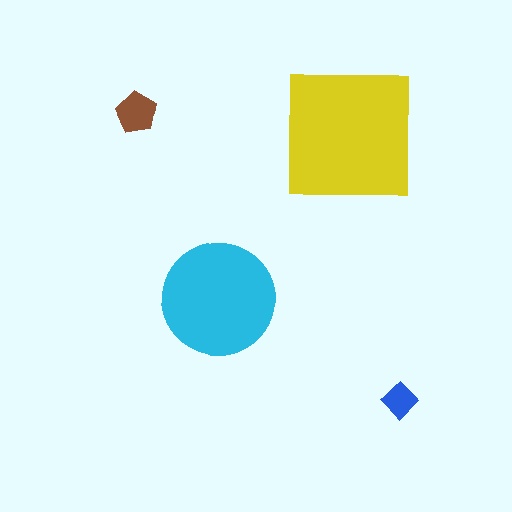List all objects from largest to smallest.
The yellow square, the cyan circle, the brown pentagon, the blue diamond.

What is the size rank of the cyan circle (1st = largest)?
2nd.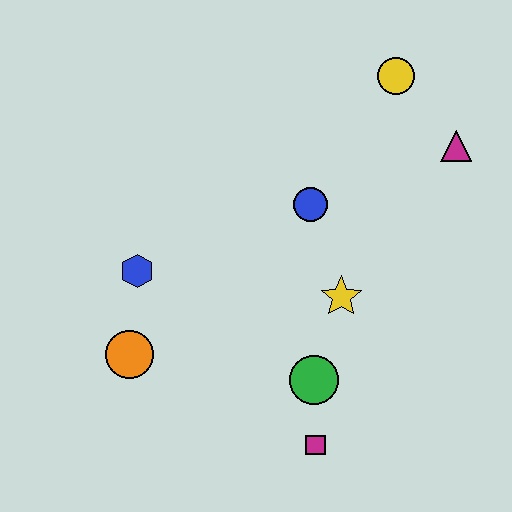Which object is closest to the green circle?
The magenta square is closest to the green circle.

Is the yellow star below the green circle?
No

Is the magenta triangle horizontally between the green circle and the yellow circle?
No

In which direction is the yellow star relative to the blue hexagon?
The yellow star is to the right of the blue hexagon.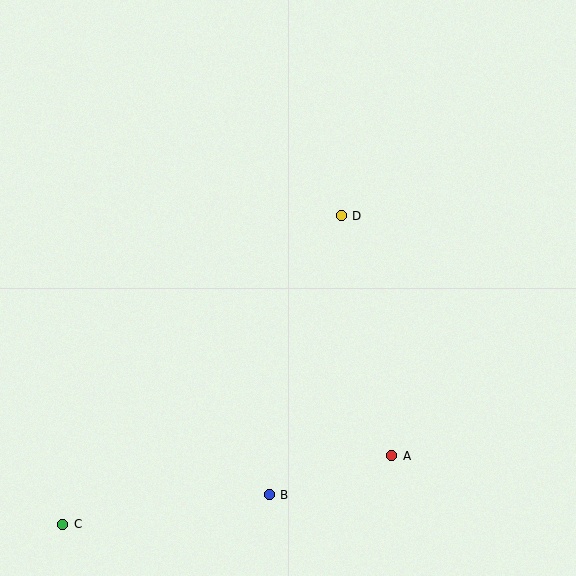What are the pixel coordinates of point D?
Point D is at (341, 216).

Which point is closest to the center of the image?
Point D at (341, 216) is closest to the center.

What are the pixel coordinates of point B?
Point B is at (269, 495).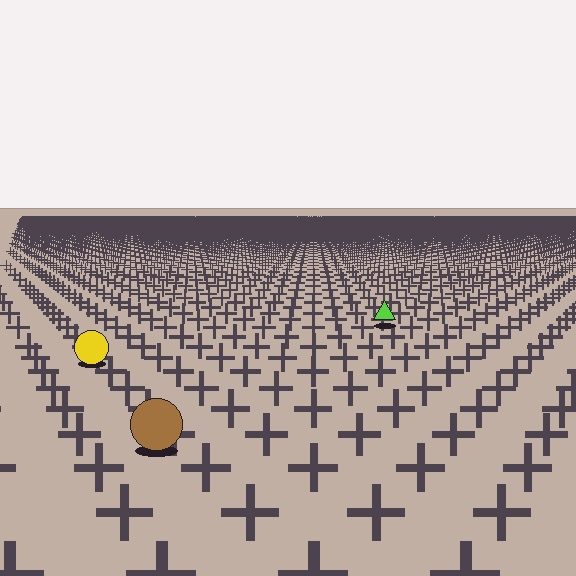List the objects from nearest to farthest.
From nearest to farthest: the brown circle, the yellow circle, the lime triangle.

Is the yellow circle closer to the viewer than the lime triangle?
Yes. The yellow circle is closer — you can tell from the texture gradient: the ground texture is coarser near it.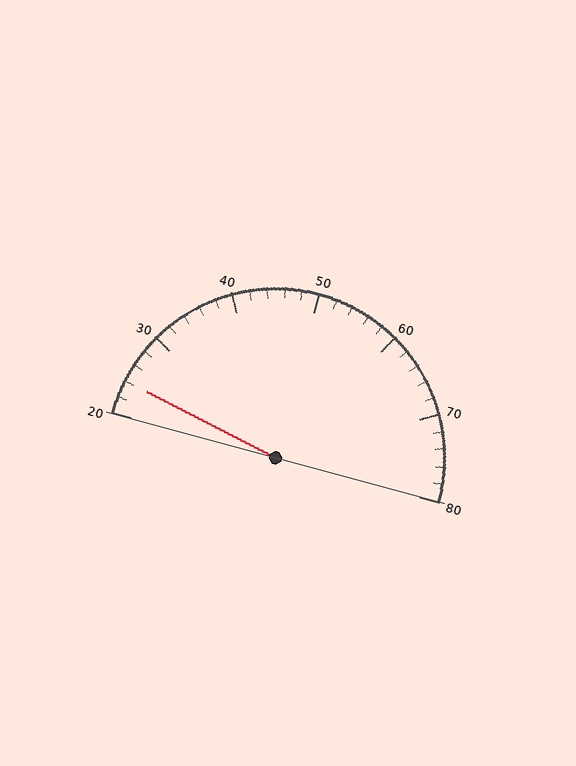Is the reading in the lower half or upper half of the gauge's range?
The reading is in the lower half of the range (20 to 80).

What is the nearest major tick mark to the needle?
The nearest major tick mark is 20.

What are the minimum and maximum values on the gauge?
The gauge ranges from 20 to 80.